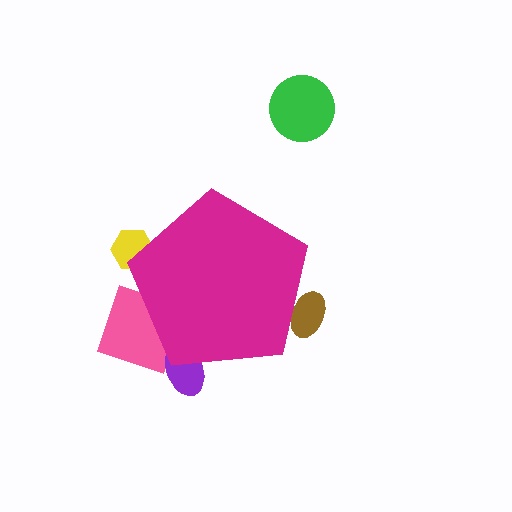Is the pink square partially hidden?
Yes, the pink square is partially hidden behind the magenta pentagon.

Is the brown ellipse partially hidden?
Yes, the brown ellipse is partially hidden behind the magenta pentagon.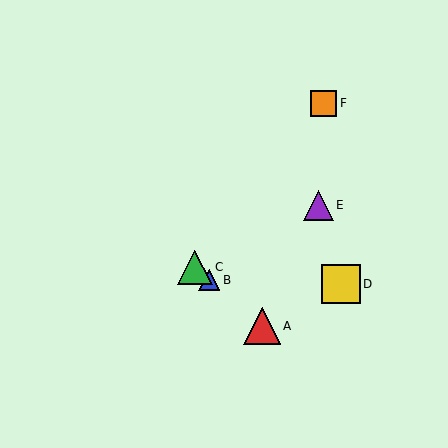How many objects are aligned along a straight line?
3 objects (A, B, C) are aligned along a straight line.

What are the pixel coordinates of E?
Object E is at (318, 205).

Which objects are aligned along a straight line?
Objects A, B, C are aligned along a straight line.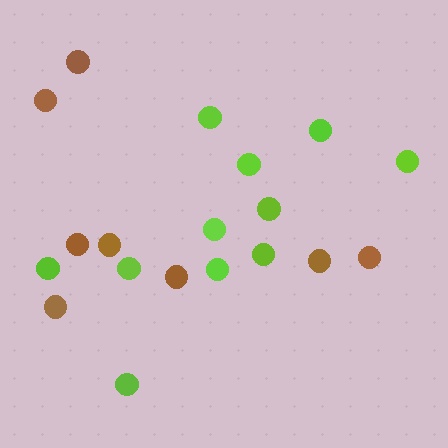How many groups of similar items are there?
There are 2 groups: one group of brown circles (8) and one group of lime circles (11).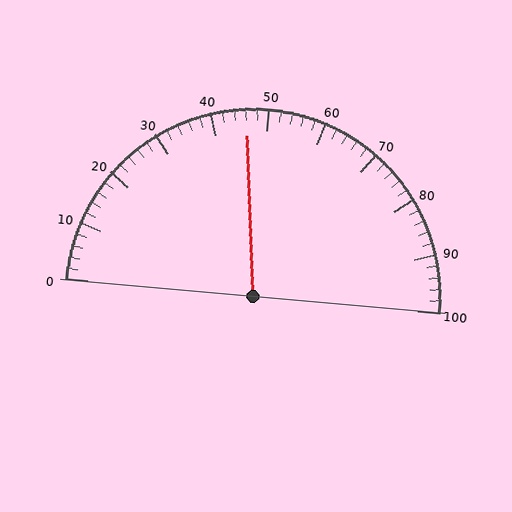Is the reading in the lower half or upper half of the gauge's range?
The reading is in the lower half of the range (0 to 100).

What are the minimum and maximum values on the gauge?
The gauge ranges from 0 to 100.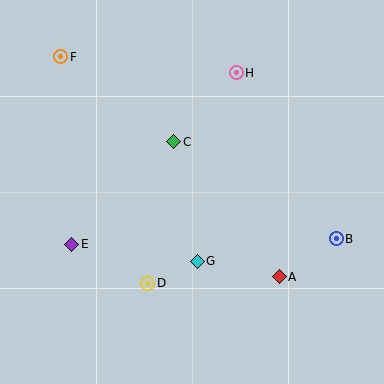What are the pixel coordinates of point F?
Point F is at (61, 57).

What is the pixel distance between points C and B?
The distance between C and B is 189 pixels.